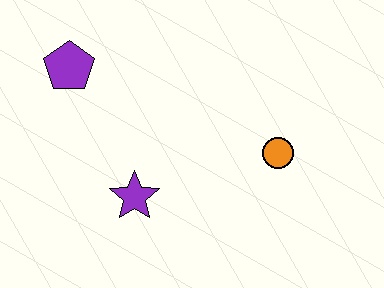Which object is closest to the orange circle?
The purple star is closest to the orange circle.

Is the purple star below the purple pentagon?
Yes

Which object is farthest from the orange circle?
The purple pentagon is farthest from the orange circle.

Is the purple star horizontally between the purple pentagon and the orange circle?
Yes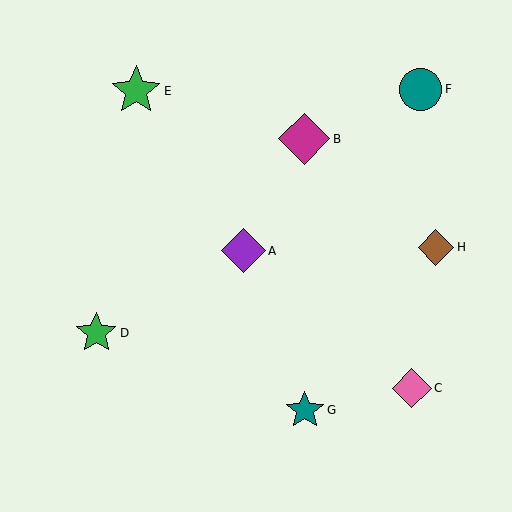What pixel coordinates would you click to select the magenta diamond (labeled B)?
Click at (304, 139) to select the magenta diamond B.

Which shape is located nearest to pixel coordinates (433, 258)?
The brown diamond (labeled H) at (436, 247) is nearest to that location.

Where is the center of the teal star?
The center of the teal star is at (305, 410).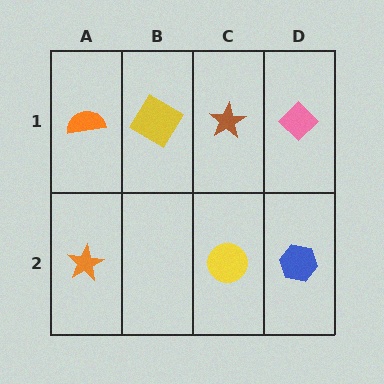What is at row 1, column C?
A brown star.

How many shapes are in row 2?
3 shapes.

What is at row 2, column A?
An orange star.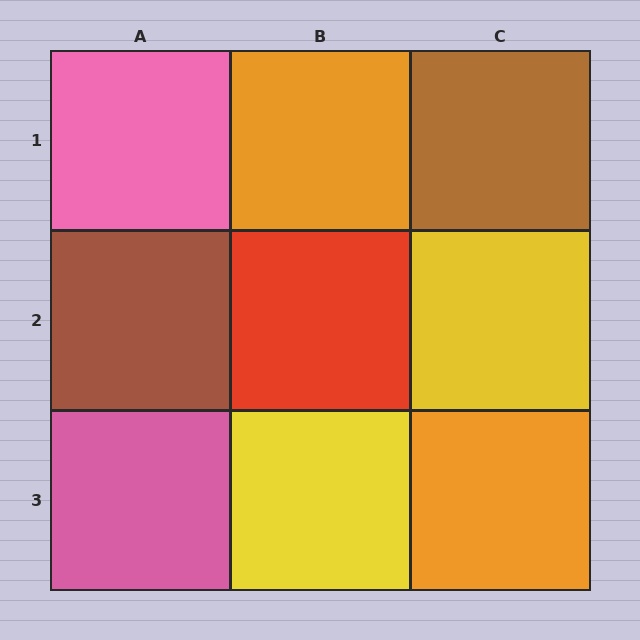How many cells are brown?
2 cells are brown.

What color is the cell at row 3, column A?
Pink.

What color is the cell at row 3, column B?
Yellow.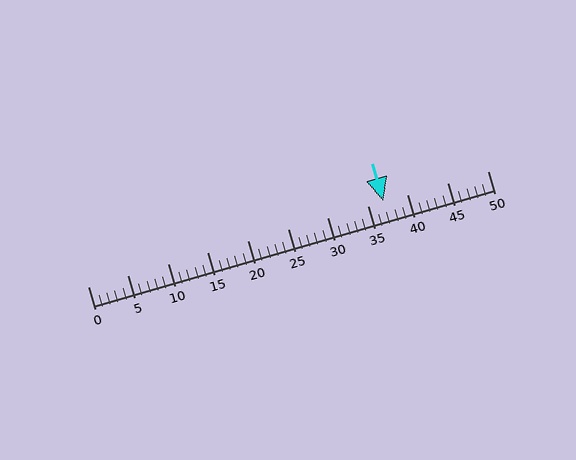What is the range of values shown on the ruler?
The ruler shows values from 0 to 50.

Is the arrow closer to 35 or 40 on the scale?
The arrow is closer to 35.